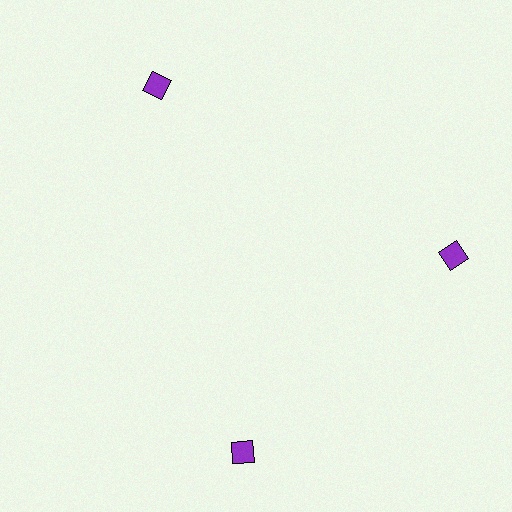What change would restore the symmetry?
The symmetry would be restored by rotating it back into even spacing with its neighbors so that all 3 squares sit at equal angles and equal distance from the center.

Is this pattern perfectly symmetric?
No. The 3 purple squares are arranged in a ring, but one element near the 7 o'clock position is rotated out of alignment along the ring, breaking the 3-fold rotational symmetry.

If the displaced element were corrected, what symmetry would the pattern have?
It would have 3-fold rotational symmetry — the pattern would map onto itself every 120 degrees.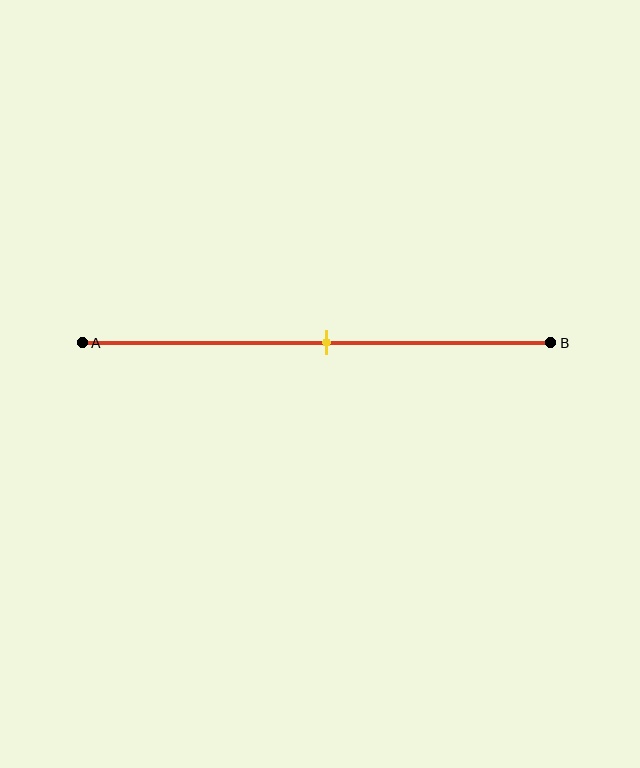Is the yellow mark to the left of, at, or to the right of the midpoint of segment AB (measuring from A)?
The yellow mark is approximately at the midpoint of segment AB.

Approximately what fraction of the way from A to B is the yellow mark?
The yellow mark is approximately 50% of the way from A to B.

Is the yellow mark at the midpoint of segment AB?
Yes, the mark is approximately at the midpoint.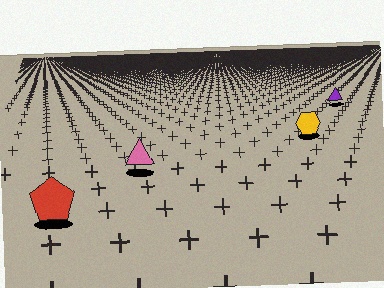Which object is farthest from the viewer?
The purple triangle is farthest from the viewer. It appears smaller and the ground texture around it is denser.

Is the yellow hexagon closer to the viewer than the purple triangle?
Yes. The yellow hexagon is closer — you can tell from the texture gradient: the ground texture is coarser near it.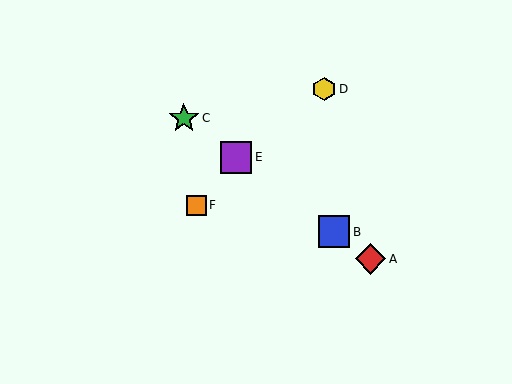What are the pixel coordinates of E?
Object E is at (236, 157).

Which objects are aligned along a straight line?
Objects A, B, C, E are aligned along a straight line.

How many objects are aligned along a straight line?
4 objects (A, B, C, E) are aligned along a straight line.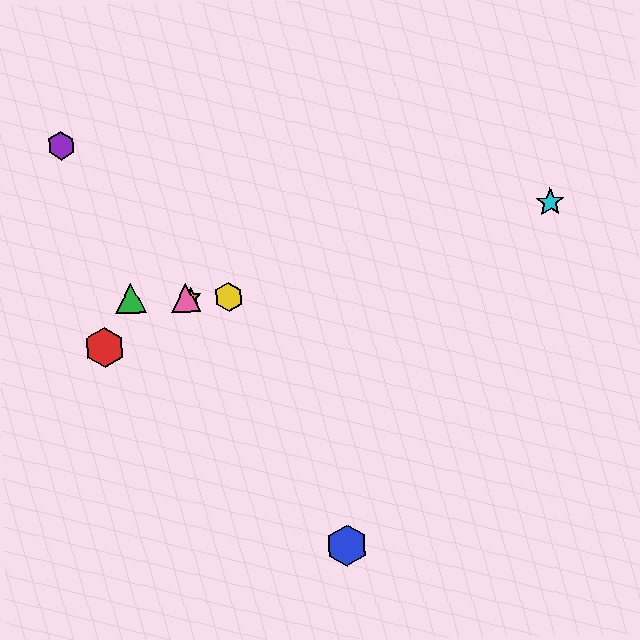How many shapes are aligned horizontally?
4 shapes (the green triangle, the yellow hexagon, the orange star, the pink triangle) are aligned horizontally.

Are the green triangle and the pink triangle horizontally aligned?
Yes, both are at y≈299.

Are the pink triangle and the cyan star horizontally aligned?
No, the pink triangle is at y≈297 and the cyan star is at y≈202.